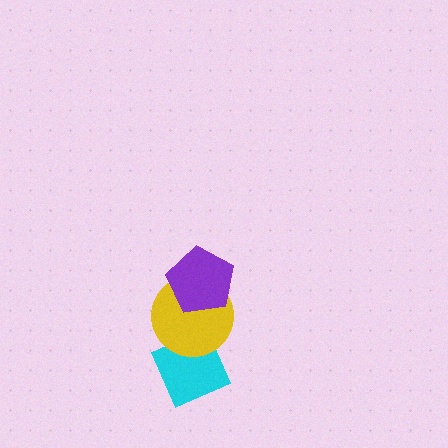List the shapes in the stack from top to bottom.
From top to bottom: the purple pentagon, the yellow circle, the cyan diamond.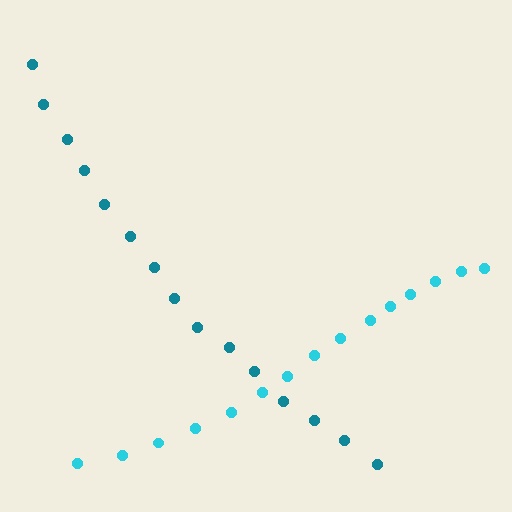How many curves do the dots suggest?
There are 2 distinct paths.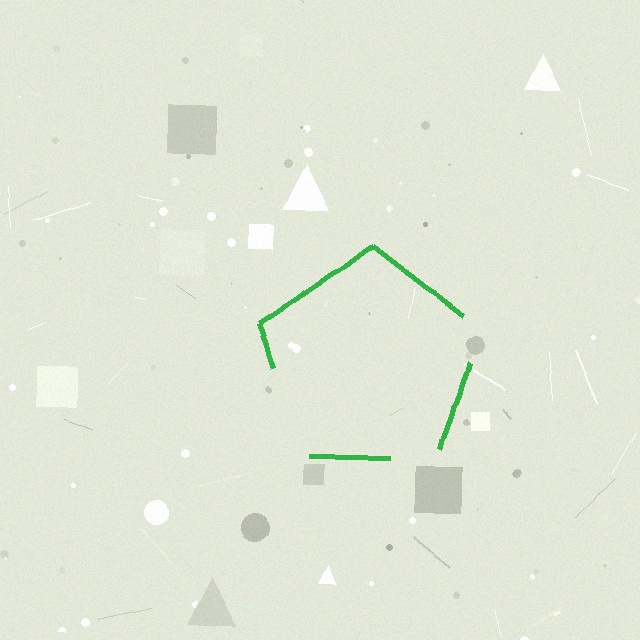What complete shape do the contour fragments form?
The contour fragments form a pentagon.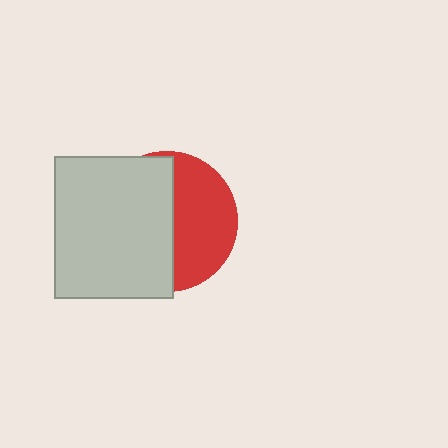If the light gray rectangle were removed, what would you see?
You would see the complete red circle.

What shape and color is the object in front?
The object in front is a light gray rectangle.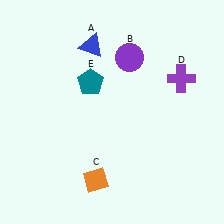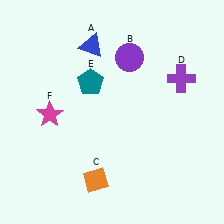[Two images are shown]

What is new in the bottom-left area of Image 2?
A magenta star (F) was added in the bottom-left area of Image 2.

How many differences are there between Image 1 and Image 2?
There is 1 difference between the two images.